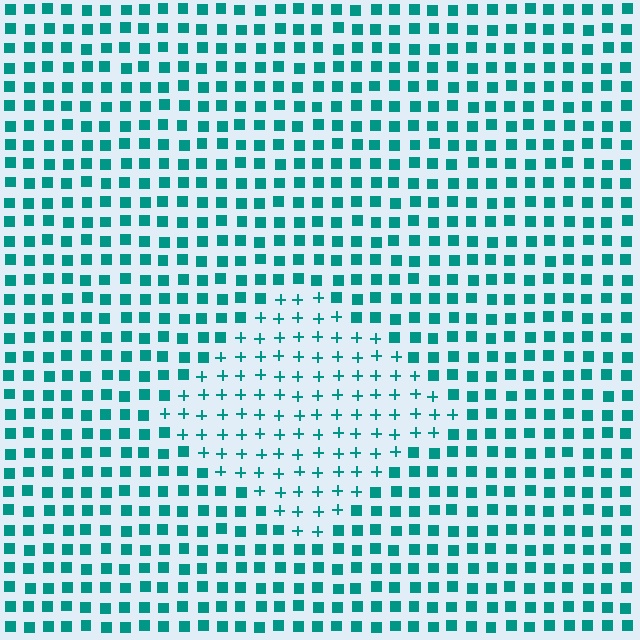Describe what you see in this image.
The image is filled with small teal elements arranged in a uniform grid. A diamond-shaped region contains plus signs, while the surrounding area contains squares. The boundary is defined purely by the change in element shape.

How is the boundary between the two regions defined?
The boundary is defined by a change in element shape: plus signs inside vs. squares outside. All elements share the same color and spacing.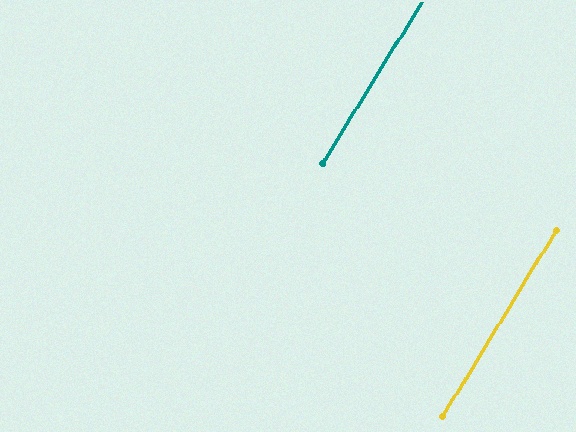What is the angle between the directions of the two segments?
Approximately 0 degrees.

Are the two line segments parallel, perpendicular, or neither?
Parallel — their directions differ by only 0.1°.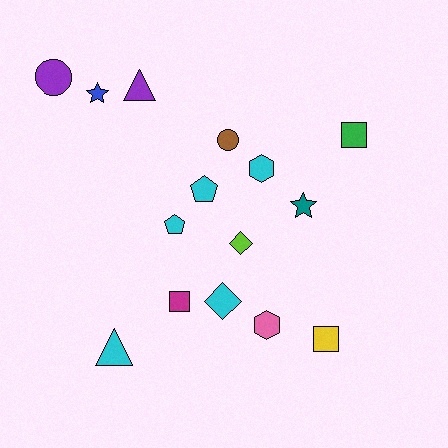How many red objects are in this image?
There are no red objects.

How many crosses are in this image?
There are no crosses.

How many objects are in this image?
There are 15 objects.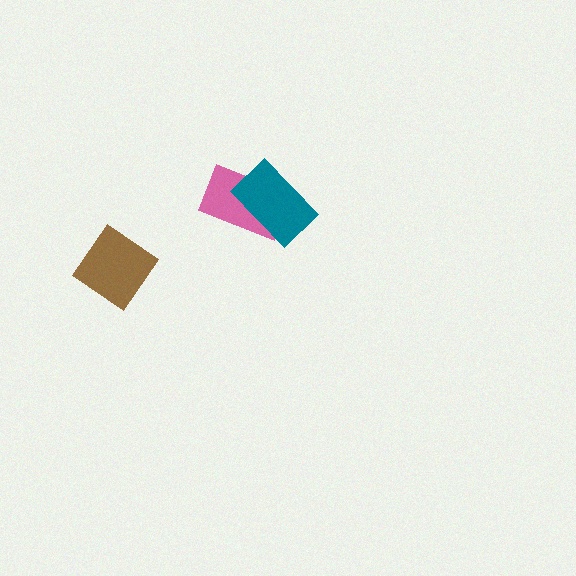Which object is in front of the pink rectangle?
The teal rectangle is in front of the pink rectangle.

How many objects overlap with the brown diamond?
0 objects overlap with the brown diamond.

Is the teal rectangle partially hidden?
No, no other shape covers it.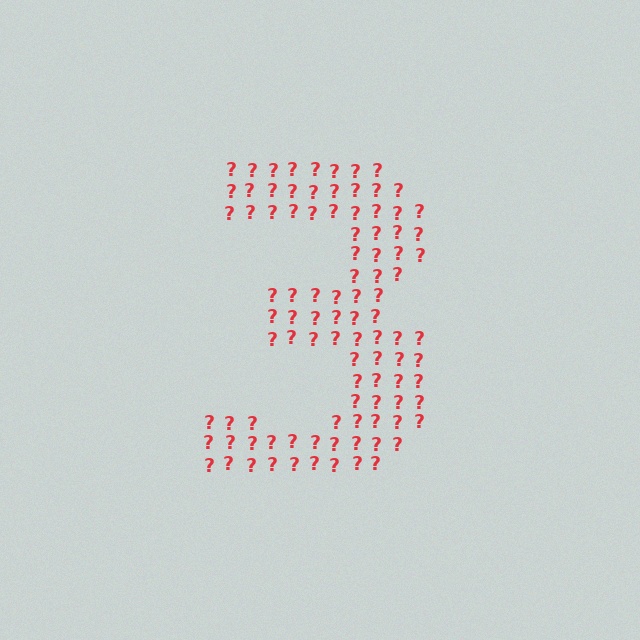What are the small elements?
The small elements are question marks.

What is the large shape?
The large shape is the digit 3.